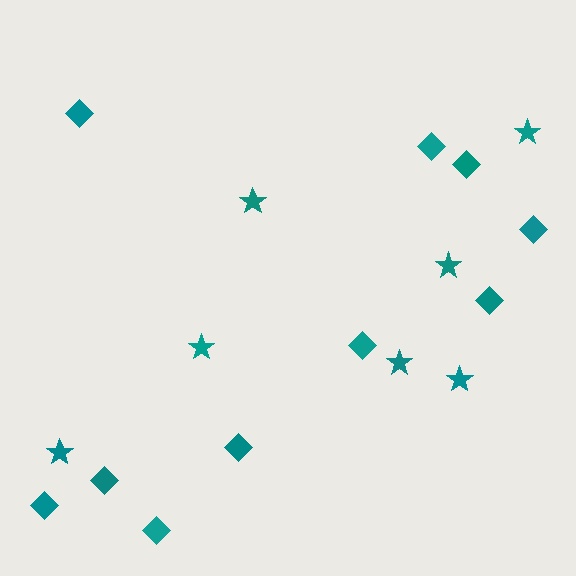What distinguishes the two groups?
There are 2 groups: one group of stars (7) and one group of diamonds (10).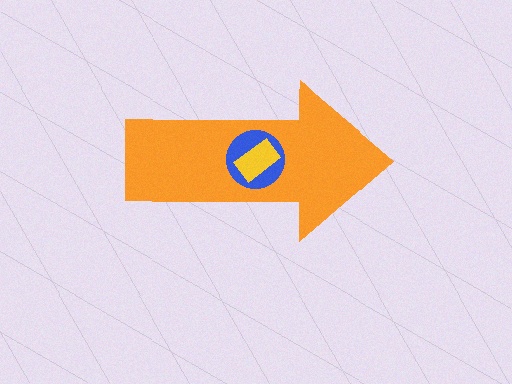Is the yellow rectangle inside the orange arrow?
Yes.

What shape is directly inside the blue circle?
The yellow rectangle.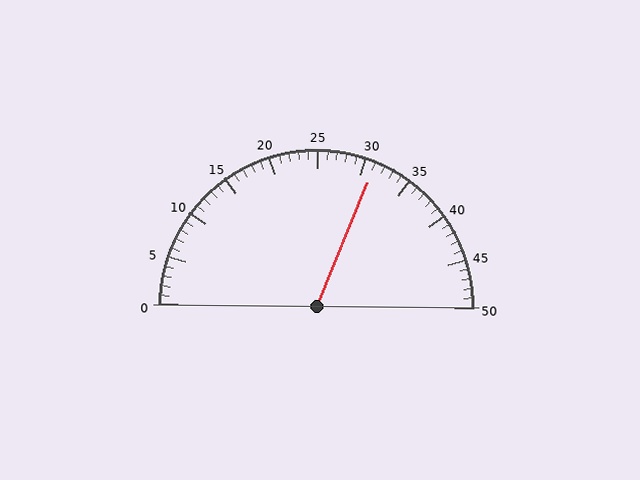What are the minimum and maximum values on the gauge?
The gauge ranges from 0 to 50.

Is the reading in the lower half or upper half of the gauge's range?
The reading is in the upper half of the range (0 to 50).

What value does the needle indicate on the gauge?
The needle indicates approximately 31.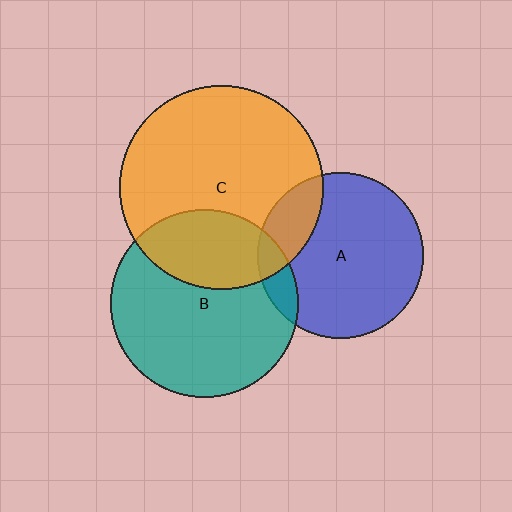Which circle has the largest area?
Circle C (orange).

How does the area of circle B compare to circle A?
Approximately 1.3 times.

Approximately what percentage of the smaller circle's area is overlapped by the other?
Approximately 30%.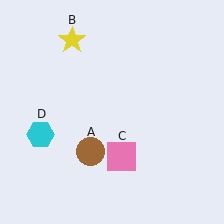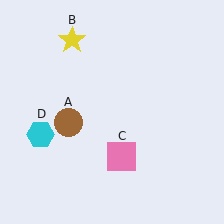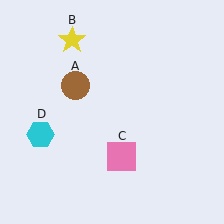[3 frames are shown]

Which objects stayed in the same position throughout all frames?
Yellow star (object B) and pink square (object C) and cyan hexagon (object D) remained stationary.